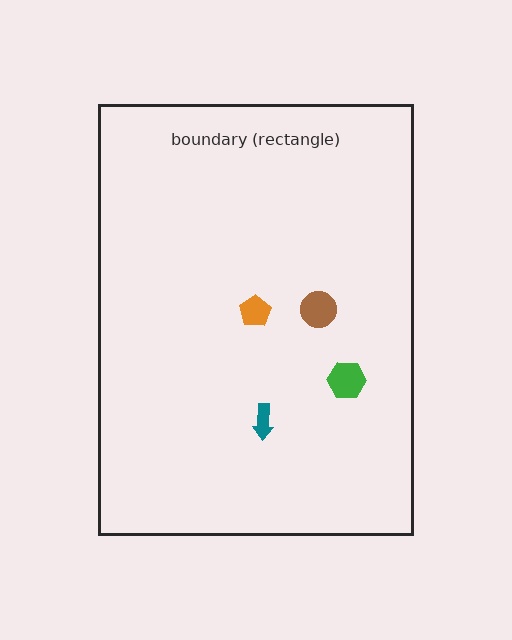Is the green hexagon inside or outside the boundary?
Inside.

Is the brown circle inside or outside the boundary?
Inside.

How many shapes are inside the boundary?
4 inside, 0 outside.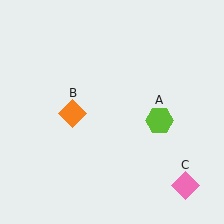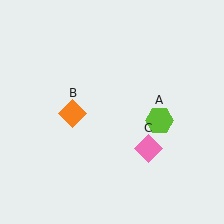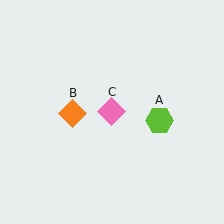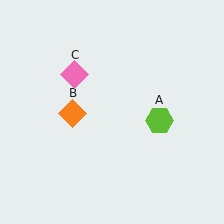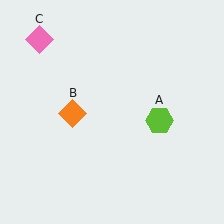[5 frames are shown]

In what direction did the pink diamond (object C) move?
The pink diamond (object C) moved up and to the left.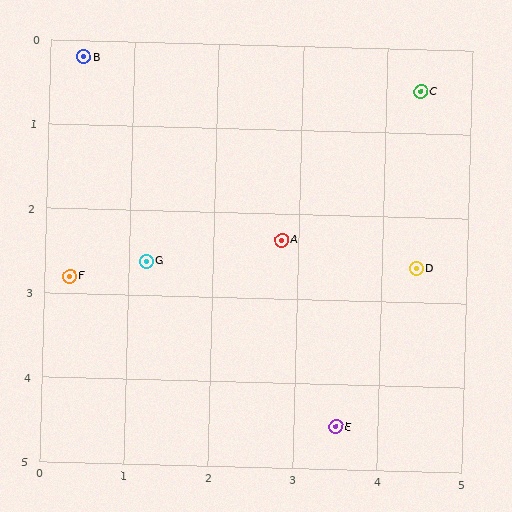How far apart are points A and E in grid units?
Points A and E are about 2.3 grid units apart.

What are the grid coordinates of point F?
Point F is at approximately (0.3, 2.8).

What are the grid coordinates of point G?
Point G is at approximately (1.2, 2.6).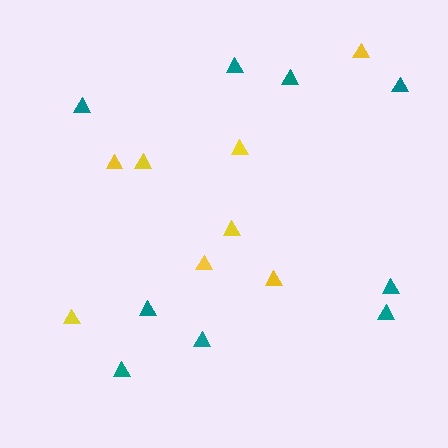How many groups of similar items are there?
There are 2 groups: one group of teal triangles (9) and one group of yellow triangles (8).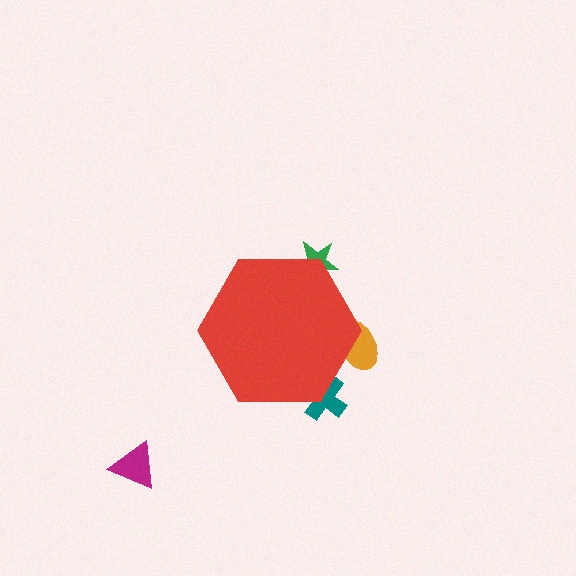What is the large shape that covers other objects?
A red hexagon.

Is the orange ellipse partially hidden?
Yes, the orange ellipse is partially hidden behind the red hexagon.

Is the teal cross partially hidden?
Yes, the teal cross is partially hidden behind the red hexagon.